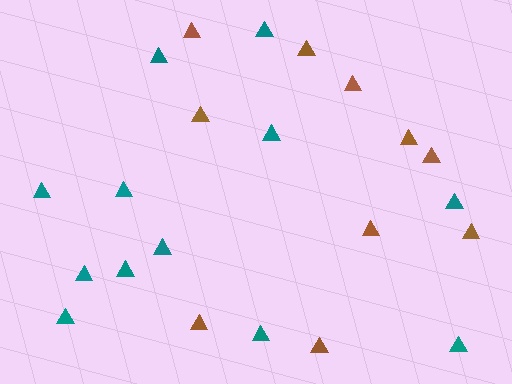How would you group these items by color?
There are 2 groups: one group of brown triangles (10) and one group of teal triangles (12).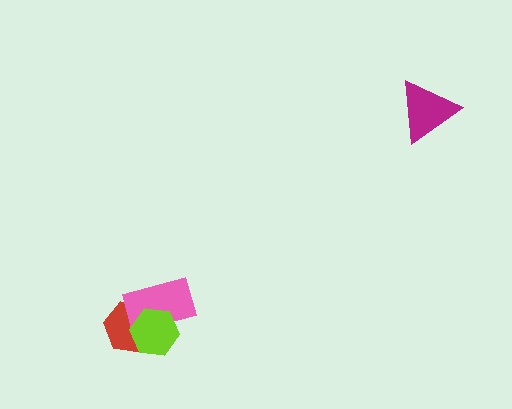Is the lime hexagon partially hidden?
No, no other shape covers it.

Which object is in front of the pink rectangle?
The lime hexagon is in front of the pink rectangle.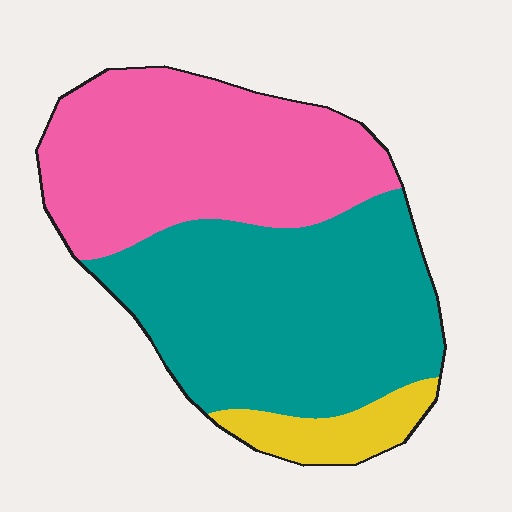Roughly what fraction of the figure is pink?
Pink covers around 40% of the figure.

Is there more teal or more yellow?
Teal.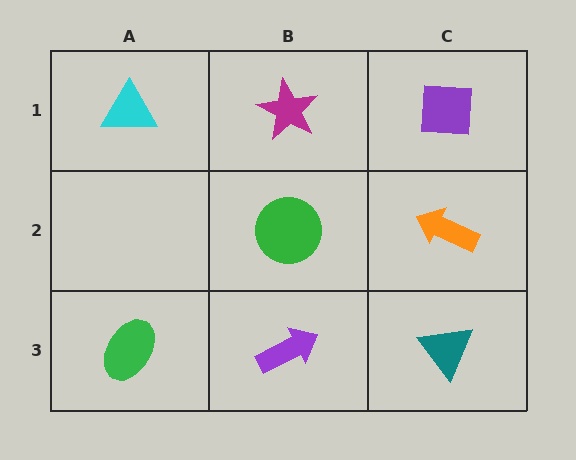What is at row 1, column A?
A cyan triangle.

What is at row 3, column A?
A green ellipse.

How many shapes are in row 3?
3 shapes.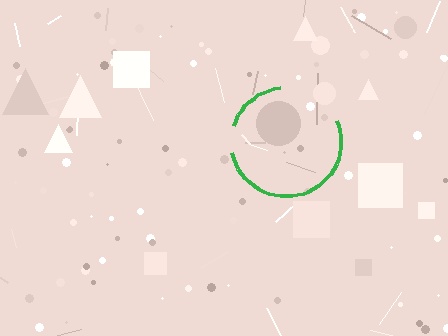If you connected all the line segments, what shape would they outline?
They would outline a circle.